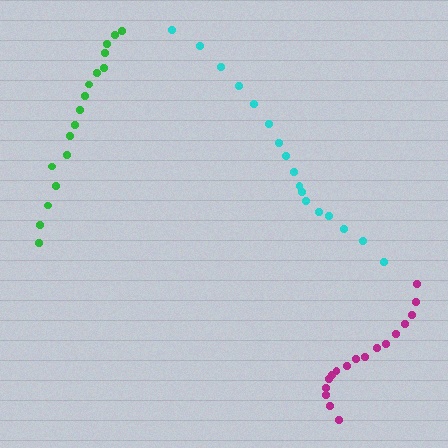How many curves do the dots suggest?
There are 3 distinct paths.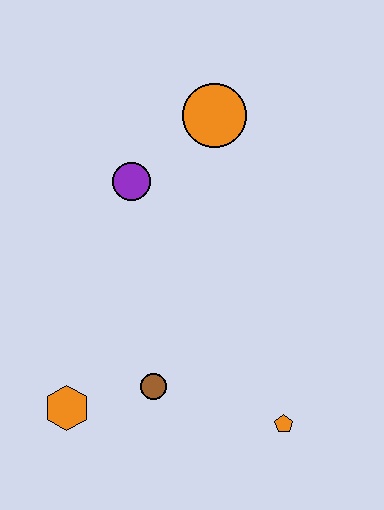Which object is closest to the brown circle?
The orange hexagon is closest to the brown circle.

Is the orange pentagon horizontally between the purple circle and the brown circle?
No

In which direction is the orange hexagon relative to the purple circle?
The orange hexagon is below the purple circle.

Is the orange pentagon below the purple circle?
Yes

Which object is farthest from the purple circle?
The orange pentagon is farthest from the purple circle.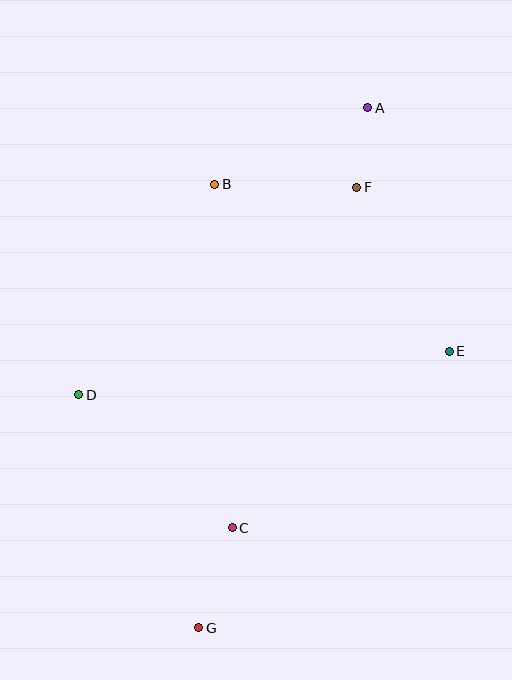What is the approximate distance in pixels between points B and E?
The distance between B and E is approximately 288 pixels.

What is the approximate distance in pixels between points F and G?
The distance between F and G is approximately 468 pixels.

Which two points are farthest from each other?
Points A and G are farthest from each other.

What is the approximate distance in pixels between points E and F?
The distance between E and F is approximately 188 pixels.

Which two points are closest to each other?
Points A and F are closest to each other.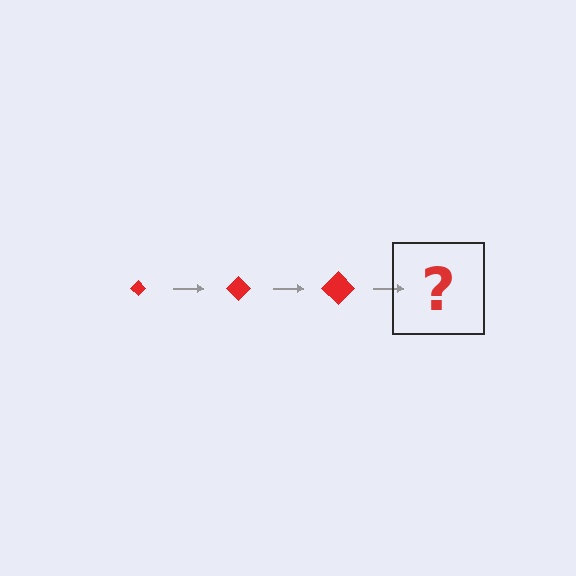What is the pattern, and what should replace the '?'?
The pattern is that the diamond gets progressively larger each step. The '?' should be a red diamond, larger than the previous one.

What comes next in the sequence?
The next element should be a red diamond, larger than the previous one.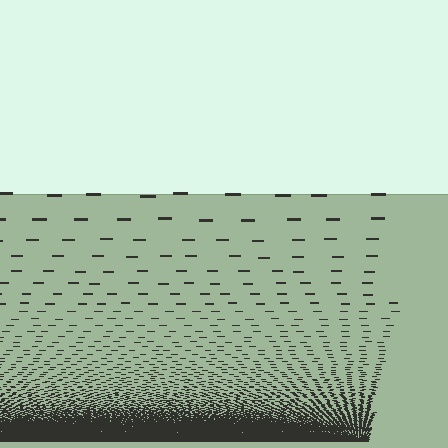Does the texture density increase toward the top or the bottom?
Density increases toward the bottom.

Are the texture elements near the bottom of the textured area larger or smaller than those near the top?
Smaller. The gradient is inverted — elements near the bottom are smaller and denser.